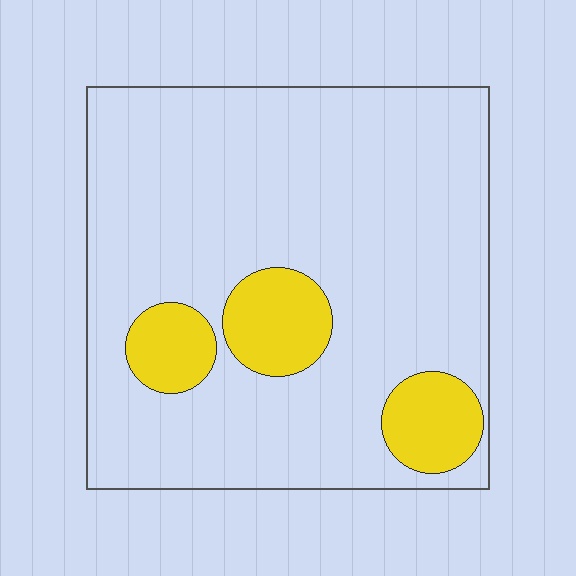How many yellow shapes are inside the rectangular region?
3.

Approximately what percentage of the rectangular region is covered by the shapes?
Approximately 15%.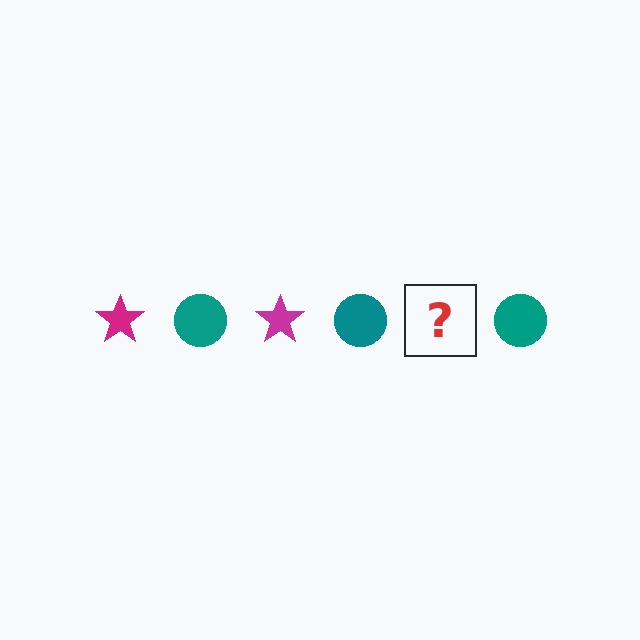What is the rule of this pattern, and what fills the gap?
The rule is that the pattern alternates between magenta star and teal circle. The gap should be filled with a magenta star.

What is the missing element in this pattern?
The missing element is a magenta star.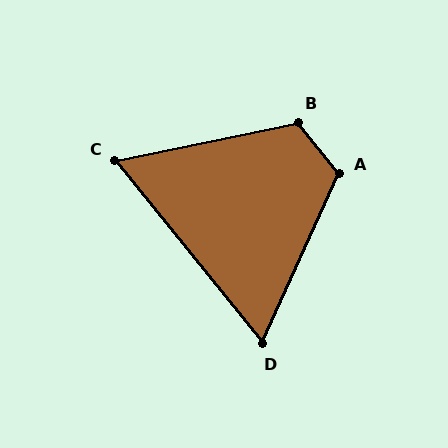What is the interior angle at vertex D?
Approximately 63 degrees (acute).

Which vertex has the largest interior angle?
A, at approximately 117 degrees.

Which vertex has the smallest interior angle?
C, at approximately 63 degrees.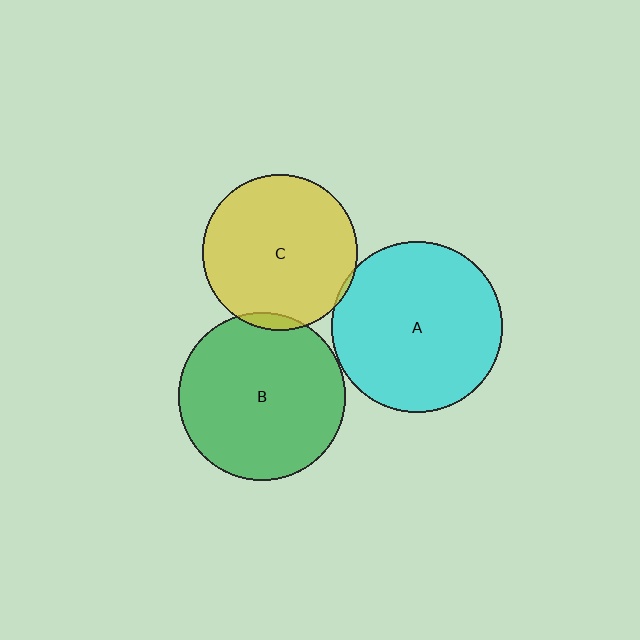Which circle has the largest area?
Circle A (cyan).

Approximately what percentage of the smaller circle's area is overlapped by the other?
Approximately 5%.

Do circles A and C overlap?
Yes.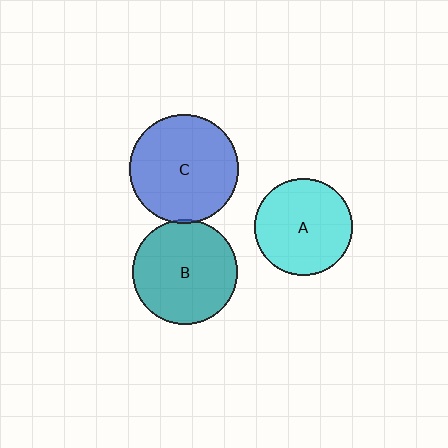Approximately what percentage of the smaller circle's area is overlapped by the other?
Approximately 5%.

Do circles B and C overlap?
Yes.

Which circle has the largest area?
Circle C (blue).